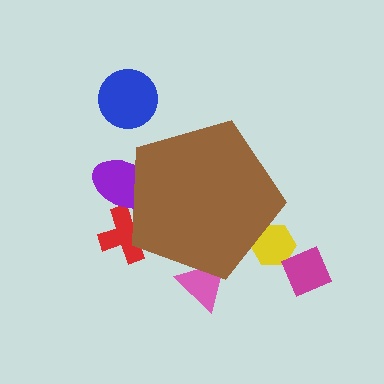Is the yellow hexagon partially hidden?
Yes, the yellow hexagon is partially hidden behind the brown pentagon.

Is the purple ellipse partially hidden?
Yes, the purple ellipse is partially hidden behind the brown pentagon.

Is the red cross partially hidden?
Yes, the red cross is partially hidden behind the brown pentagon.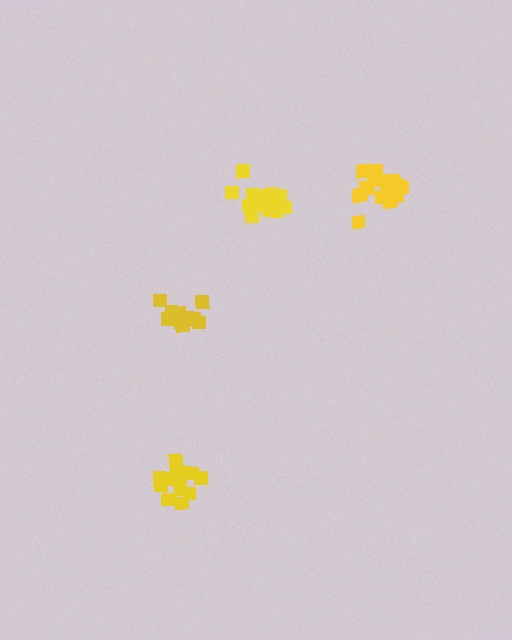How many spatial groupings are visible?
There are 4 spatial groupings.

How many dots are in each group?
Group 1: 16 dots, Group 2: 14 dots, Group 3: 18 dots, Group 4: 12 dots (60 total).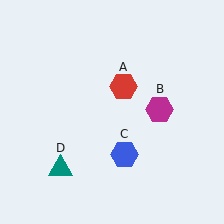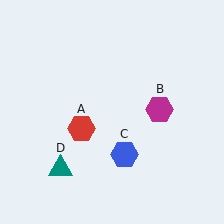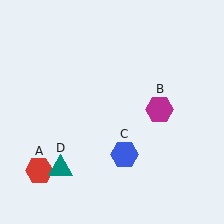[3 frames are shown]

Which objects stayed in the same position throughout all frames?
Magenta hexagon (object B) and blue hexagon (object C) and teal triangle (object D) remained stationary.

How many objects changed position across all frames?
1 object changed position: red hexagon (object A).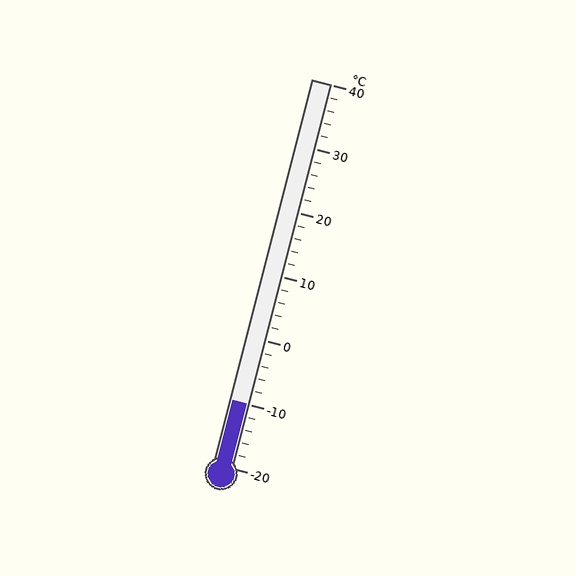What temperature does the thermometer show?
The thermometer shows approximately -10°C.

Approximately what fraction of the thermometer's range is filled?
The thermometer is filled to approximately 15% of its range.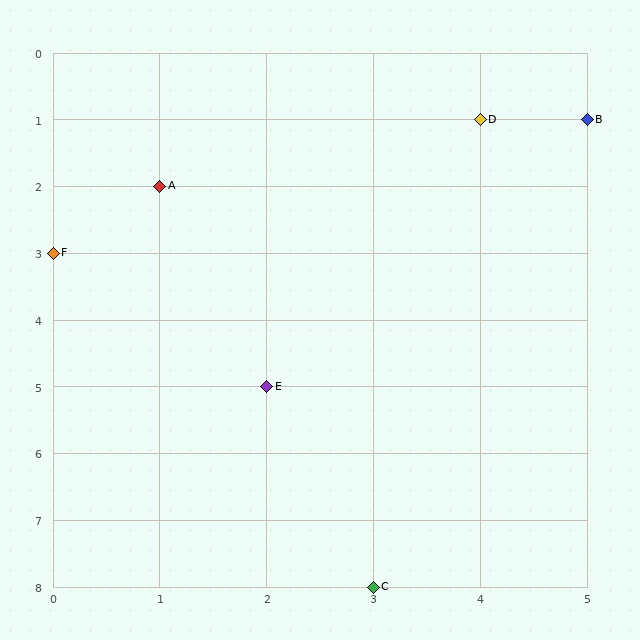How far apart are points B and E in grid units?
Points B and E are 3 columns and 4 rows apart (about 5.0 grid units diagonally).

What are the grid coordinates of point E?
Point E is at grid coordinates (2, 5).